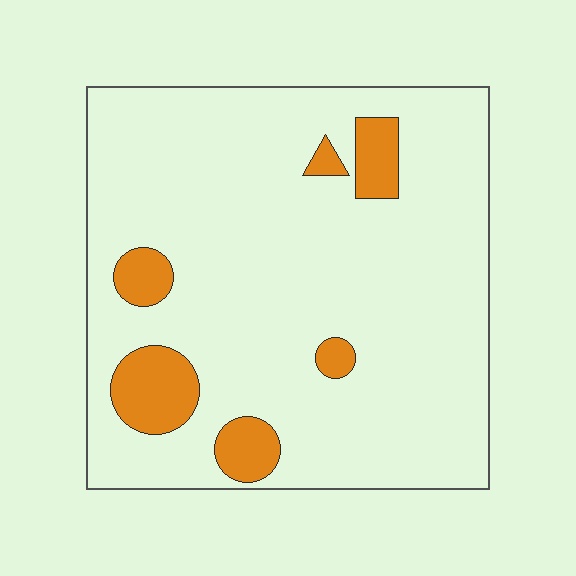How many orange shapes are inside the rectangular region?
6.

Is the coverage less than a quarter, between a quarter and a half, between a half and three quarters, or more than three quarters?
Less than a quarter.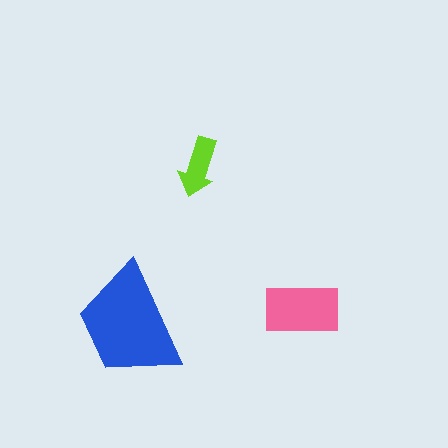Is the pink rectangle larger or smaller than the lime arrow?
Larger.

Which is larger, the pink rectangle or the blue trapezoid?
The blue trapezoid.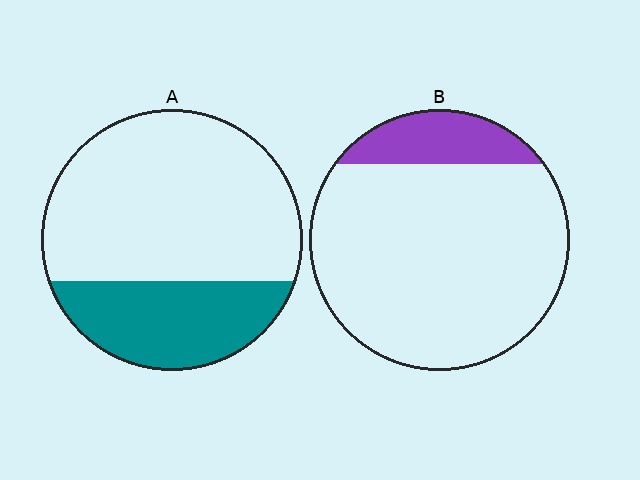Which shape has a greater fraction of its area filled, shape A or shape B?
Shape A.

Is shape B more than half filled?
No.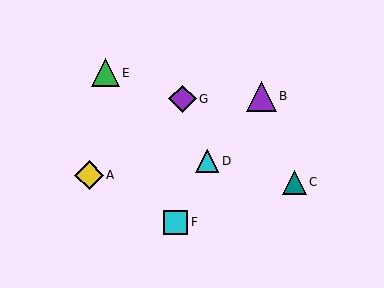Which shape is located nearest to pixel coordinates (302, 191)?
The teal triangle (labeled C) at (294, 182) is nearest to that location.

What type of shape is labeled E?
Shape E is a green triangle.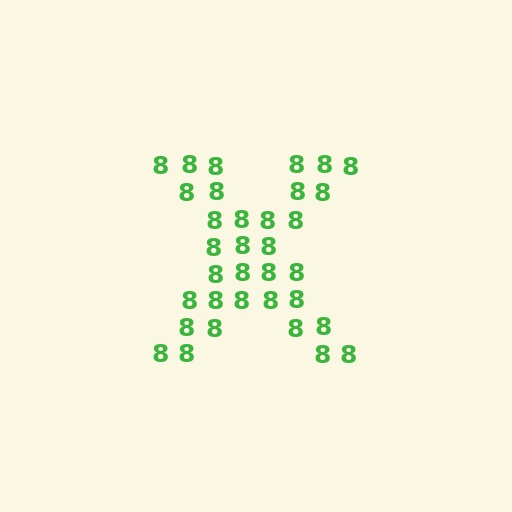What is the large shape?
The large shape is the letter X.